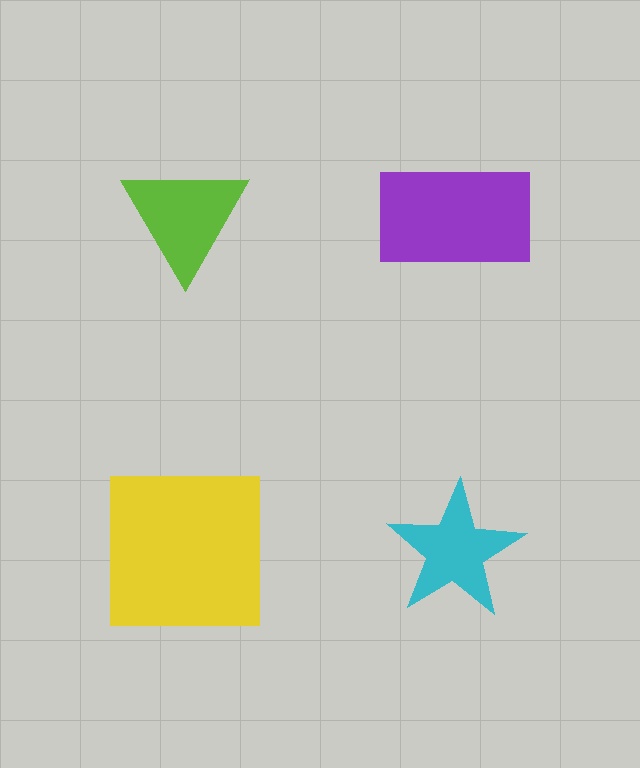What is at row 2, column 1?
A yellow square.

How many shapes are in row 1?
2 shapes.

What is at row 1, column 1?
A lime triangle.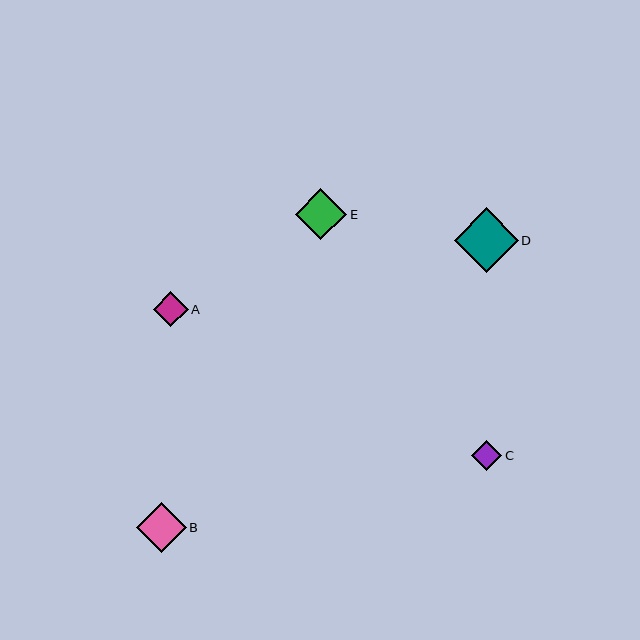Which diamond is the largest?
Diamond D is the largest with a size of approximately 64 pixels.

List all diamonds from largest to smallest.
From largest to smallest: D, E, B, A, C.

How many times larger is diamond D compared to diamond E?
Diamond D is approximately 1.2 times the size of diamond E.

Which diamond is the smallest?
Diamond C is the smallest with a size of approximately 31 pixels.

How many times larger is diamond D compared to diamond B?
Diamond D is approximately 1.3 times the size of diamond B.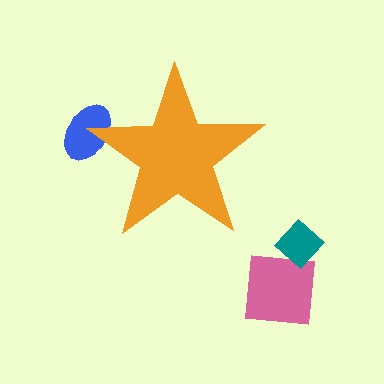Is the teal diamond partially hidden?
No, the teal diamond is fully visible.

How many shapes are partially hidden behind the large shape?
1 shape is partially hidden.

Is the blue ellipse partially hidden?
Yes, the blue ellipse is partially hidden behind the orange star.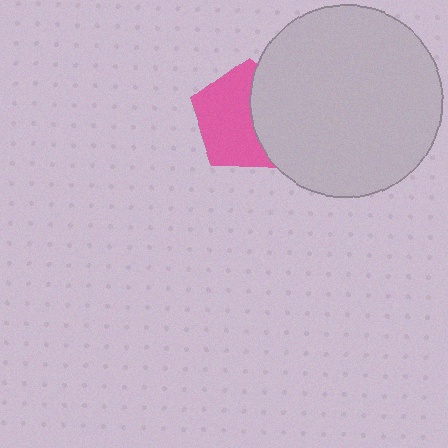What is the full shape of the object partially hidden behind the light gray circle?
The partially hidden object is a pink pentagon.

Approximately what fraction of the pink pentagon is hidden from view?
Roughly 40% of the pink pentagon is hidden behind the light gray circle.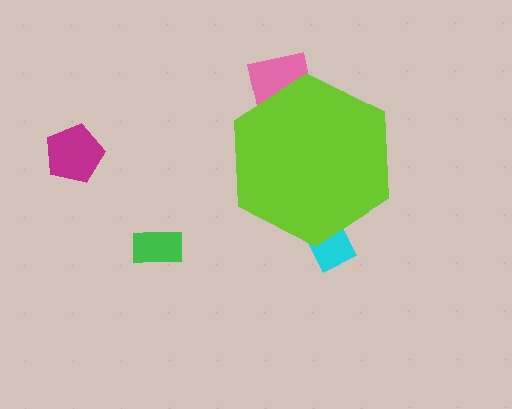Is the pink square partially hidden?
Yes, the pink square is partially hidden behind the lime hexagon.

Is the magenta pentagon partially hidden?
No, the magenta pentagon is fully visible.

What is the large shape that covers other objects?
A lime hexagon.